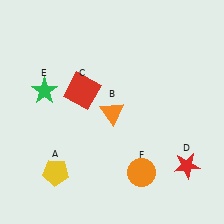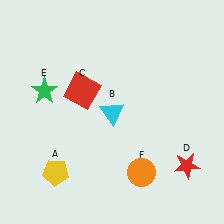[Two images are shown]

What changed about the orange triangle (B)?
In Image 1, B is orange. In Image 2, it changed to cyan.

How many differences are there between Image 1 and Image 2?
There is 1 difference between the two images.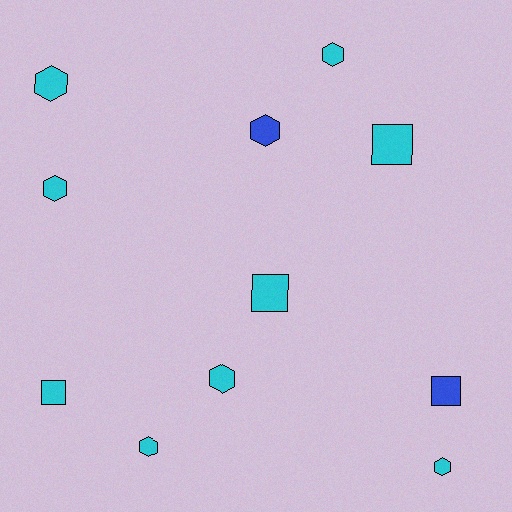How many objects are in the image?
There are 11 objects.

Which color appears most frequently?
Cyan, with 9 objects.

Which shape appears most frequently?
Hexagon, with 7 objects.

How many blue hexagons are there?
There is 1 blue hexagon.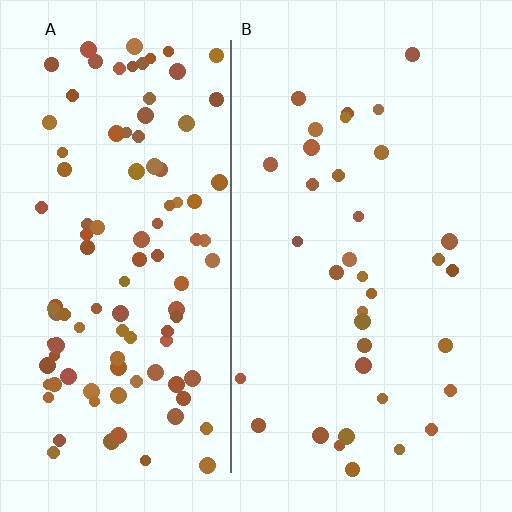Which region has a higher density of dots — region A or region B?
A (the left).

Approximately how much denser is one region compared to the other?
Approximately 3.0× — region A over region B.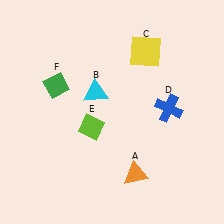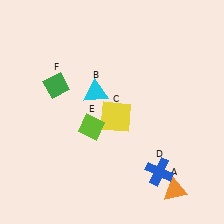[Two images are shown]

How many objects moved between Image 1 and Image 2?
3 objects moved between the two images.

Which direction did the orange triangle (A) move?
The orange triangle (A) moved right.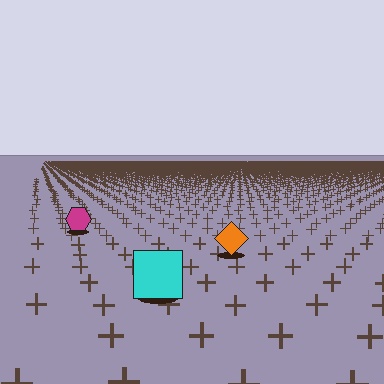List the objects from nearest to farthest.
From nearest to farthest: the cyan square, the orange diamond, the magenta hexagon.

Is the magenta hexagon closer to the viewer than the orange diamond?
No. The orange diamond is closer — you can tell from the texture gradient: the ground texture is coarser near it.